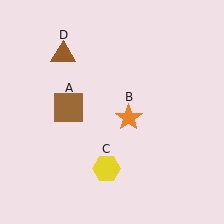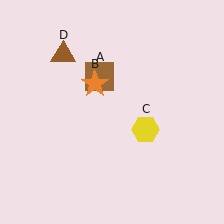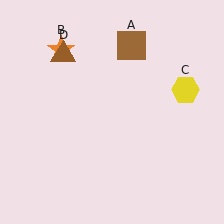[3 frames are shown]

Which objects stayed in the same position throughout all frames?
Brown triangle (object D) remained stationary.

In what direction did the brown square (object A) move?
The brown square (object A) moved up and to the right.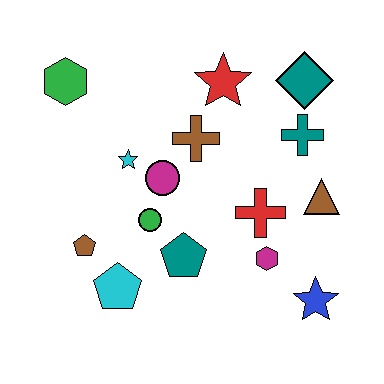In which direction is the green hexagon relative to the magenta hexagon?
The green hexagon is to the left of the magenta hexagon.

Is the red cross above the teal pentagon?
Yes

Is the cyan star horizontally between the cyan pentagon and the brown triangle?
Yes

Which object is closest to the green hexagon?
The cyan star is closest to the green hexagon.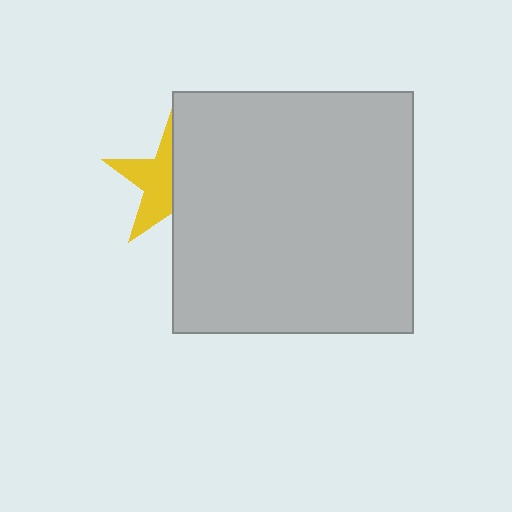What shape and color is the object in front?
The object in front is a light gray square.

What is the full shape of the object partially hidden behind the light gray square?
The partially hidden object is a yellow star.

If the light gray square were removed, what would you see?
You would see the complete yellow star.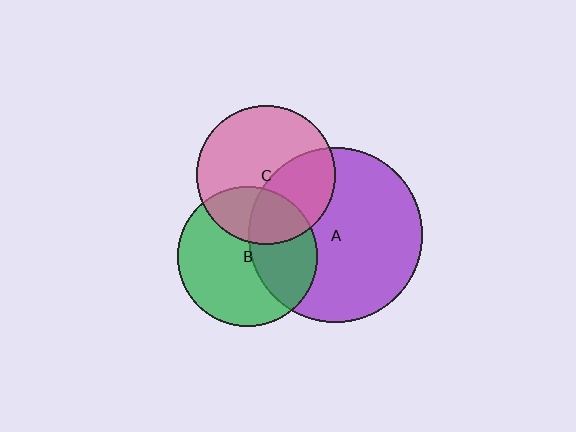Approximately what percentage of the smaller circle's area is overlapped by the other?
Approximately 30%.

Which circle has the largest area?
Circle A (purple).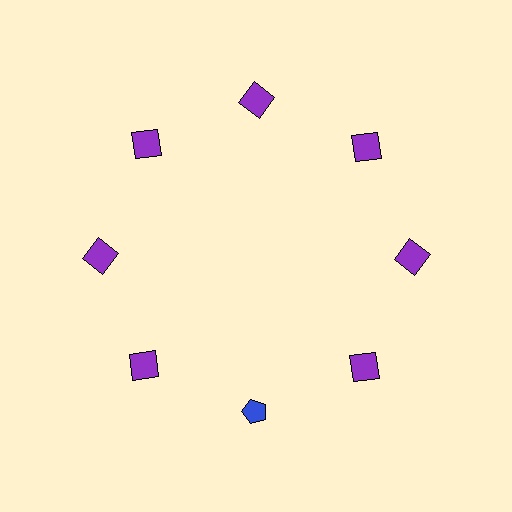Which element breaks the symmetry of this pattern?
The blue pentagon at roughly the 6 o'clock position breaks the symmetry. All other shapes are purple squares.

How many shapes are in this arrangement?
There are 8 shapes arranged in a ring pattern.